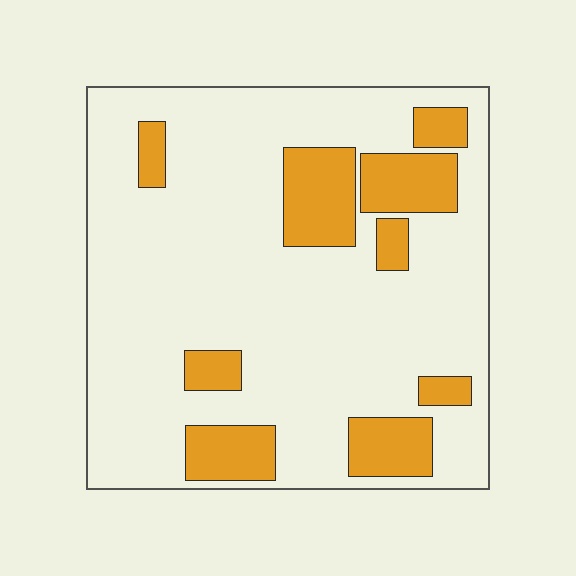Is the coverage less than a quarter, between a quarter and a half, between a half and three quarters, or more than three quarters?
Less than a quarter.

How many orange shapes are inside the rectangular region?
9.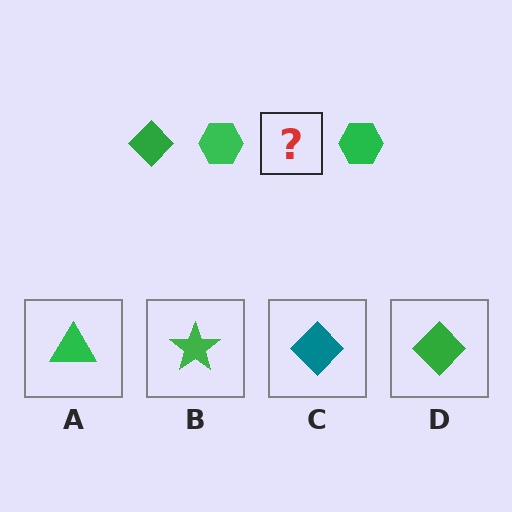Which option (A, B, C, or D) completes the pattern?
D.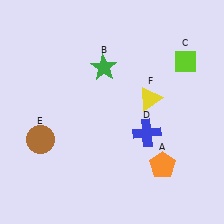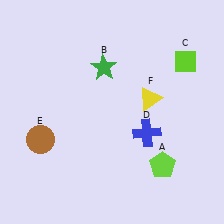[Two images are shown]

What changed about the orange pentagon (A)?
In Image 1, A is orange. In Image 2, it changed to lime.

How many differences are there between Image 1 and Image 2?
There is 1 difference between the two images.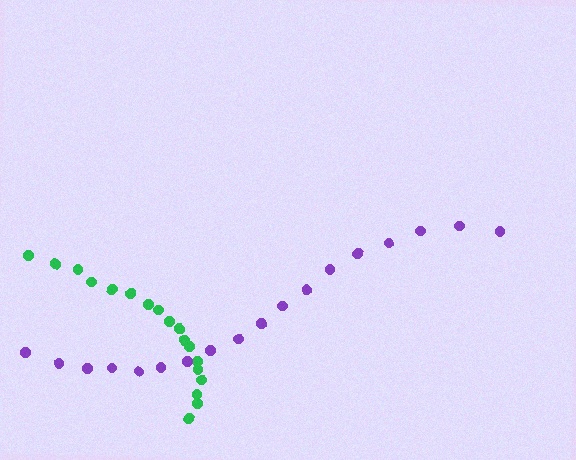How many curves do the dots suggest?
There are 2 distinct paths.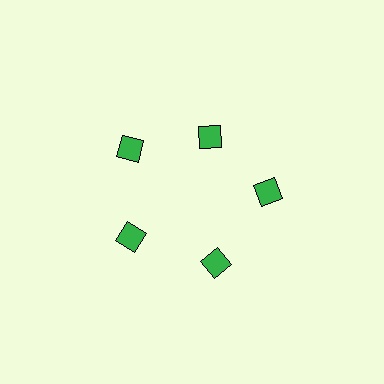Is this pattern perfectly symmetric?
No. The 5 green squares are arranged in a ring, but one element near the 1 o'clock position is pulled inward toward the center, breaking the 5-fold rotational symmetry.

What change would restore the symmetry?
The symmetry would be restored by moving it outward, back onto the ring so that all 5 squares sit at equal angles and equal distance from the center.